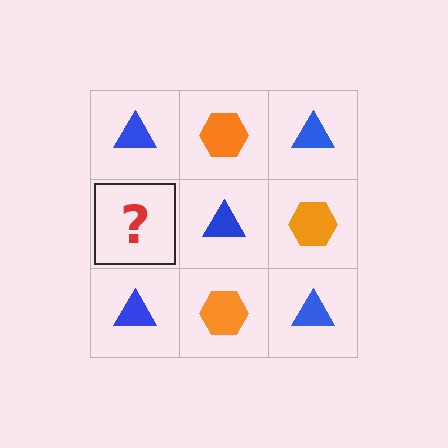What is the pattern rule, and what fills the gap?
The rule is that it alternates blue triangle and orange hexagon in a checkerboard pattern. The gap should be filled with an orange hexagon.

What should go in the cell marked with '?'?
The missing cell should contain an orange hexagon.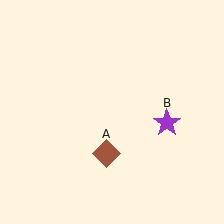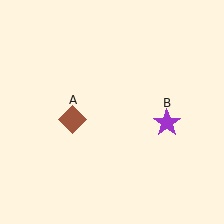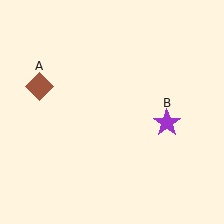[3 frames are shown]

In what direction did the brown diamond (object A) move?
The brown diamond (object A) moved up and to the left.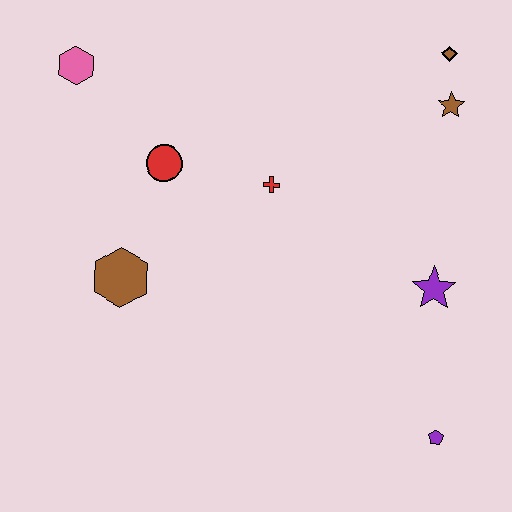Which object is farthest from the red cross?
The purple pentagon is farthest from the red cross.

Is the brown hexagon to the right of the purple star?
No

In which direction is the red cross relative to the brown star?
The red cross is to the left of the brown star.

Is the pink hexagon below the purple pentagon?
No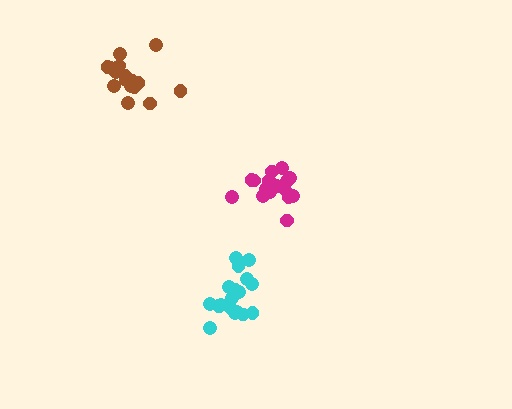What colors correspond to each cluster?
The clusters are colored: brown, magenta, cyan.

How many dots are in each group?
Group 1: 17 dots, Group 2: 17 dots, Group 3: 20 dots (54 total).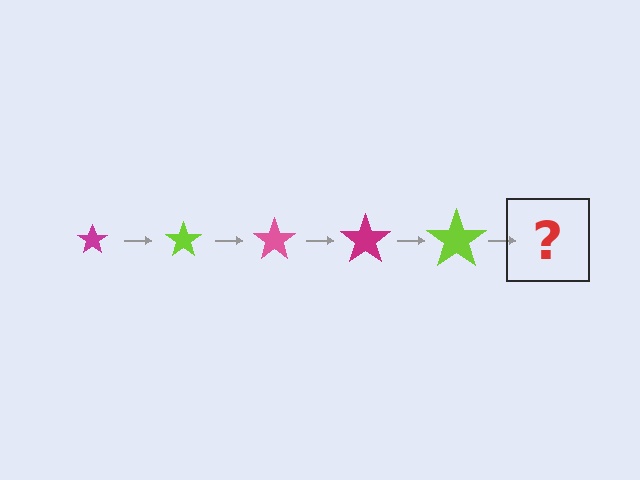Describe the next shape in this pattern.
It should be a pink star, larger than the previous one.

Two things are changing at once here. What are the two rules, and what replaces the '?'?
The two rules are that the star grows larger each step and the color cycles through magenta, lime, and pink. The '?' should be a pink star, larger than the previous one.